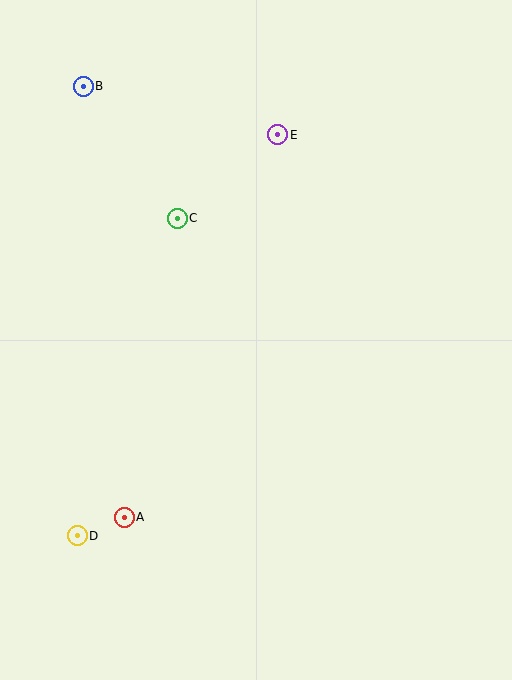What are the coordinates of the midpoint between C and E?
The midpoint between C and E is at (228, 176).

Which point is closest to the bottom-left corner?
Point D is closest to the bottom-left corner.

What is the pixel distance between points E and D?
The distance between E and D is 448 pixels.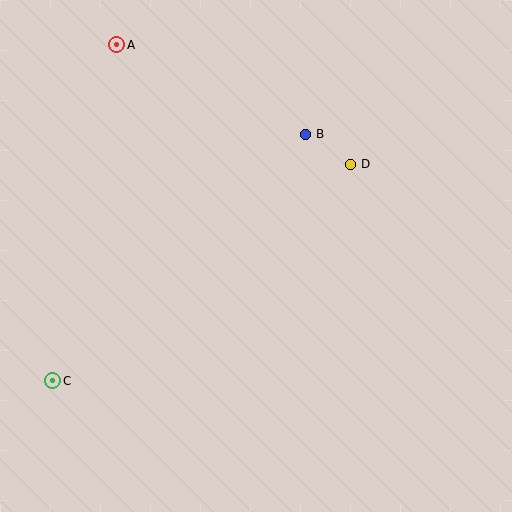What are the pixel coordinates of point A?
Point A is at (116, 45).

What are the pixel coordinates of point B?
Point B is at (306, 134).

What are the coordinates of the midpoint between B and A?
The midpoint between B and A is at (211, 90).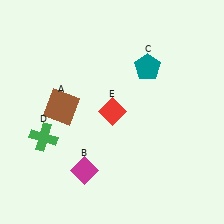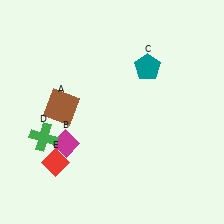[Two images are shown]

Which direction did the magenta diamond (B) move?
The magenta diamond (B) moved up.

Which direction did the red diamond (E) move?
The red diamond (E) moved left.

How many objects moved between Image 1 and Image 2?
2 objects moved between the two images.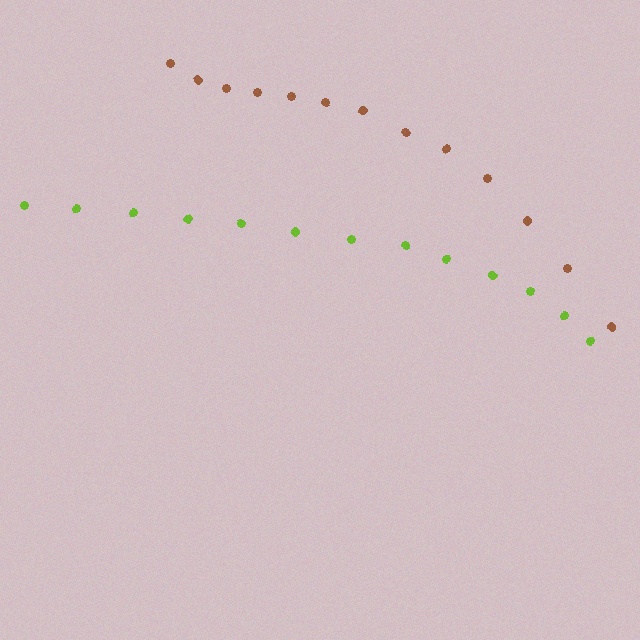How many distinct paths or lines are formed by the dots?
There are 2 distinct paths.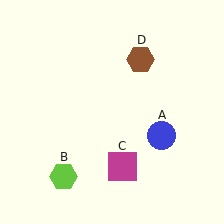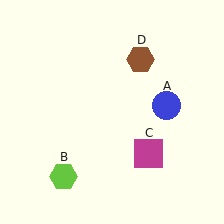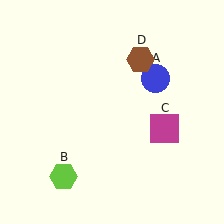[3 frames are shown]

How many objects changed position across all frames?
2 objects changed position: blue circle (object A), magenta square (object C).